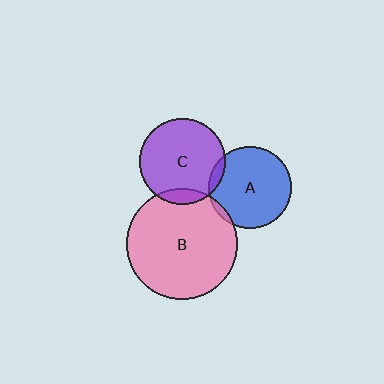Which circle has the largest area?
Circle B (pink).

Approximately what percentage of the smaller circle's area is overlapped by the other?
Approximately 5%.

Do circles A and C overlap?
Yes.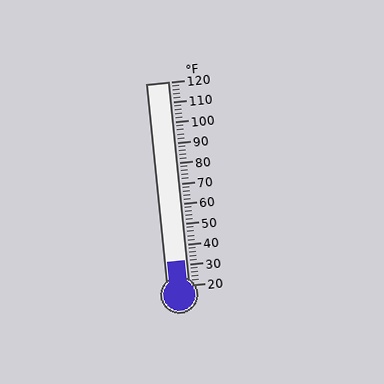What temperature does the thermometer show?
The thermometer shows approximately 32°F.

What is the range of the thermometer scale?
The thermometer scale ranges from 20°F to 120°F.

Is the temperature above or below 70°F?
The temperature is below 70°F.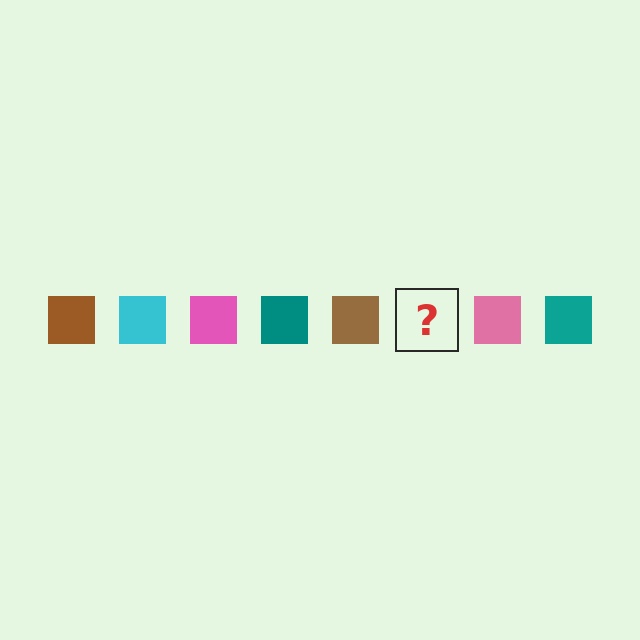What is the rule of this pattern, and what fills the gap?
The rule is that the pattern cycles through brown, cyan, pink, teal squares. The gap should be filled with a cyan square.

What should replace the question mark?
The question mark should be replaced with a cyan square.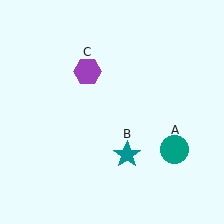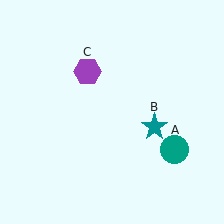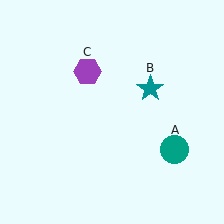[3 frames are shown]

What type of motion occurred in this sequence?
The teal star (object B) rotated counterclockwise around the center of the scene.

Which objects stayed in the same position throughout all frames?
Teal circle (object A) and purple hexagon (object C) remained stationary.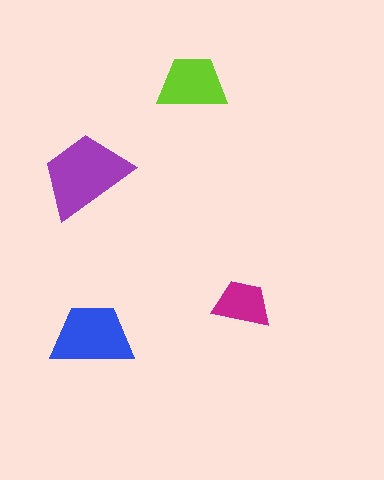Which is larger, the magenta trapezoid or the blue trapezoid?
The blue one.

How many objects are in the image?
There are 4 objects in the image.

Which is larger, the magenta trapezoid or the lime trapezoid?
The lime one.